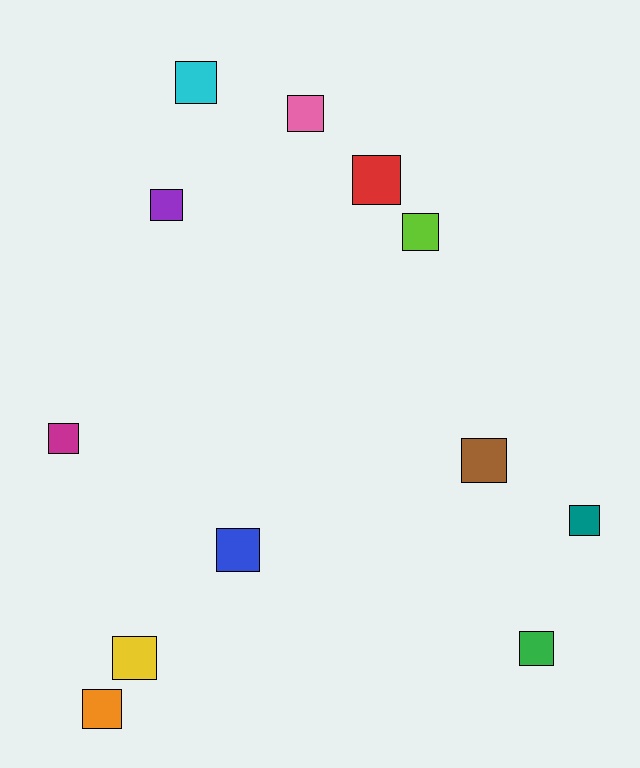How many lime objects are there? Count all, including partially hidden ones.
There is 1 lime object.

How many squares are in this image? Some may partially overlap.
There are 12 squares.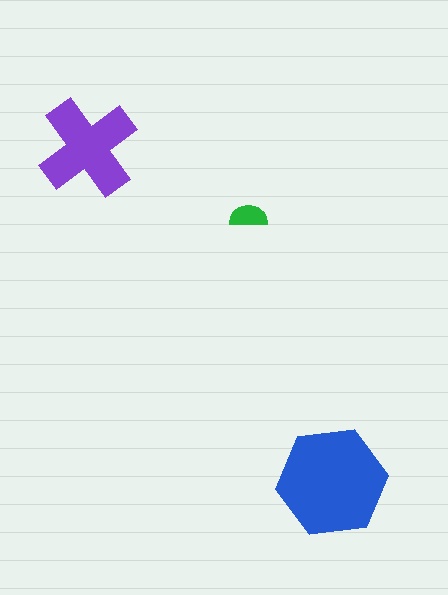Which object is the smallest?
The green semicircle.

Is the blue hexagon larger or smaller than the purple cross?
Larger.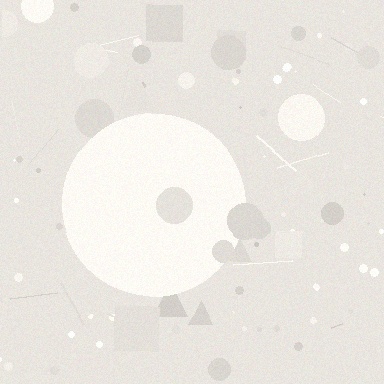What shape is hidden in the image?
A circle is hidden in the image.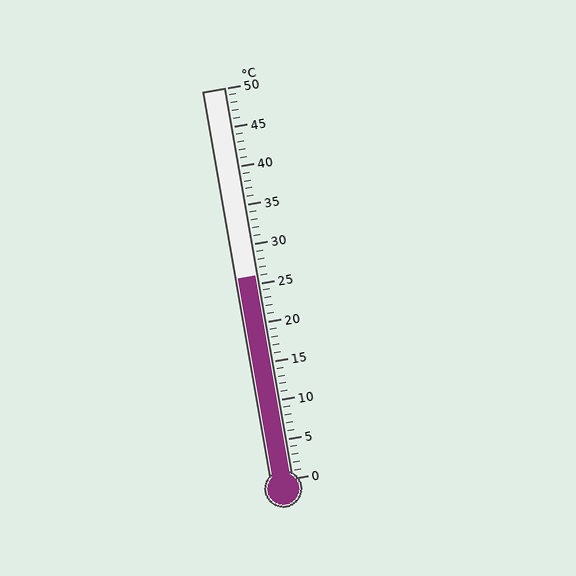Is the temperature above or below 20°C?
The temperature is above 20°C.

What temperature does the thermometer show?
The thermometer shows approximately 26°C.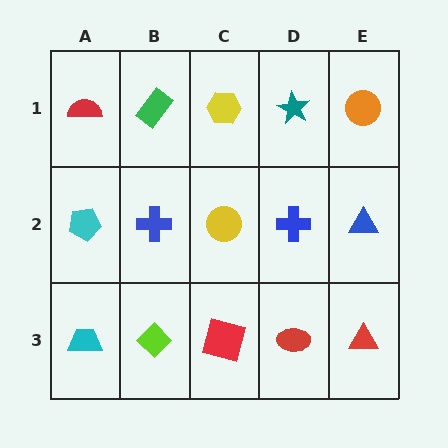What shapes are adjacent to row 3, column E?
A blue triangle (row 2, column E), a red ellipse (row 3, column D).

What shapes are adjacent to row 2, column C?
A yellow hexagon (row 1, column C), a red square (row 3, column C), a blue cross (row 2, column B), a blue cross (row 2, column D).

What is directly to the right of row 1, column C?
A teal star.